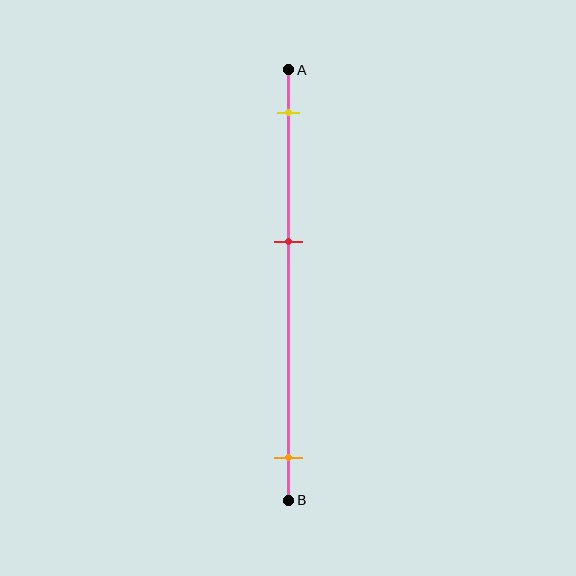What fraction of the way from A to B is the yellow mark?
The yellow mark is approximately 10% (0.1) of the way from A to B.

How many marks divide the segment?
There are 3 marks dividing the segment.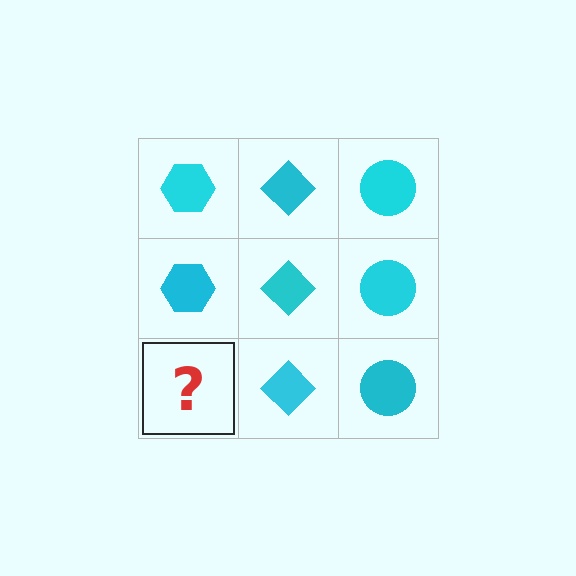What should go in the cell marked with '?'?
The missing cell should contain a cyan hexagon.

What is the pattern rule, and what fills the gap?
The rule is that each column has a consistent shape. The gap should be filled with a cyan hexagon.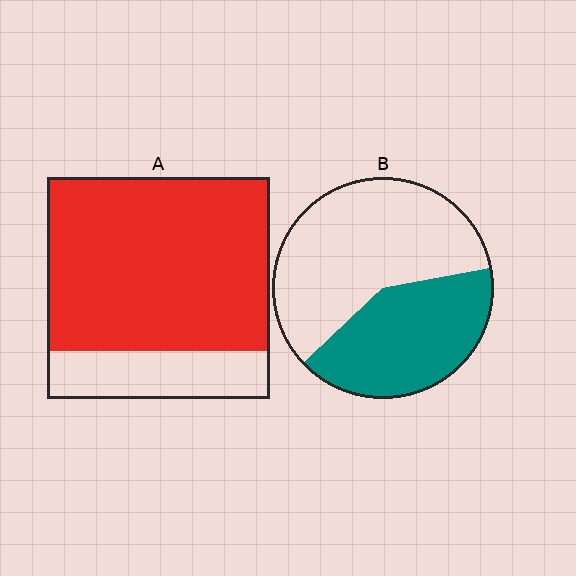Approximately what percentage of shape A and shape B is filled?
A is approximately 80% and B is approximately 40%.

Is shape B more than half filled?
No.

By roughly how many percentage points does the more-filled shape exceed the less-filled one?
By roughly 35 percentage points (A over B).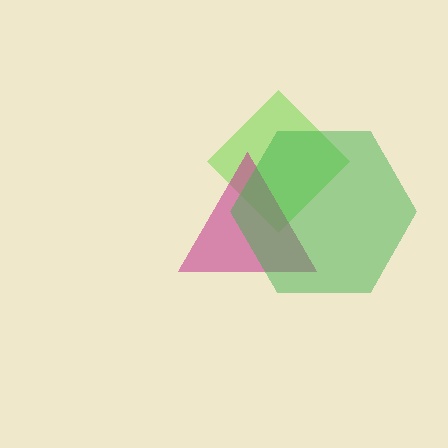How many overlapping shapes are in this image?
There are 3 overlapping shapes in the image.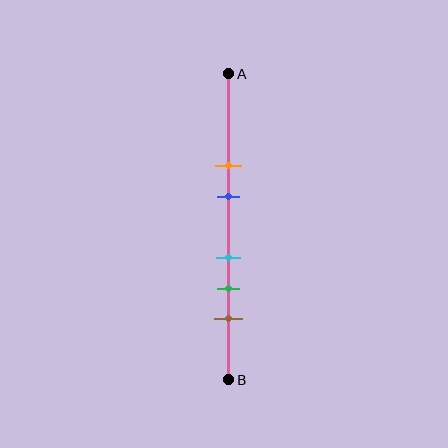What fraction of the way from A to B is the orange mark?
The orange mark is approximately 30% (0.3) of the way from A to B.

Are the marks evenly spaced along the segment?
No, the marks are not evenly spaced.